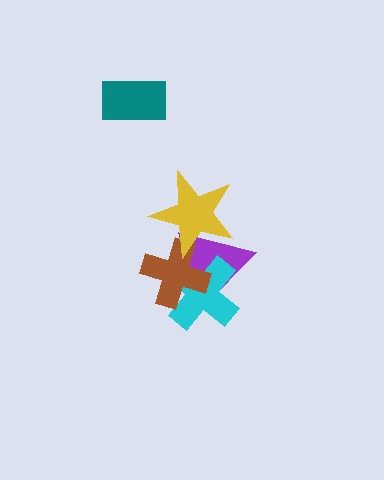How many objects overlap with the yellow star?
2 objects overlap with the yellow star.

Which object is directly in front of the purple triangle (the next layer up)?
The cyan cross is directly in front of the purple triangle.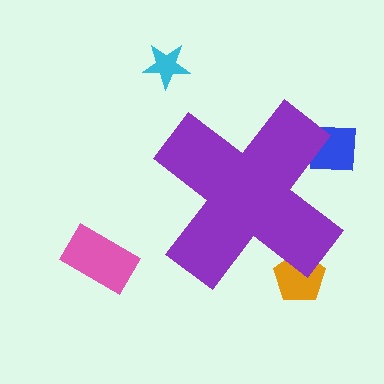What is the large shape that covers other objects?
A purple cross.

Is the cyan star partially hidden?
No, the cyan star is fully visible.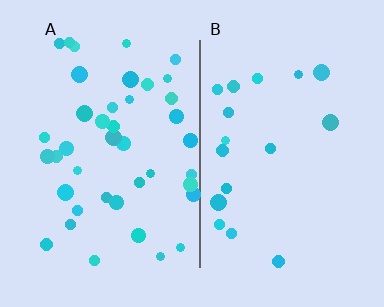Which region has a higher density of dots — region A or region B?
A (the left).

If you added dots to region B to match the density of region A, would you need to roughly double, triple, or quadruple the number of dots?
Approximately double.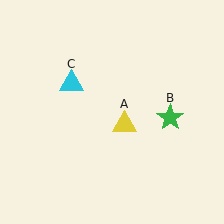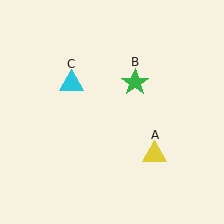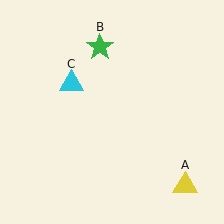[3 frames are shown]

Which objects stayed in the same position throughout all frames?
Cyan triangle (object C) remained stationary.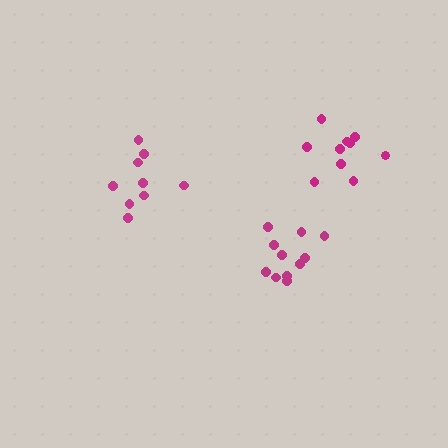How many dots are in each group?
Group 1: 10 dots, Group 2: 9 dots, Group 3: 11 dots (30 total).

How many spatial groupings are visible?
There are 3 spatial groupings.